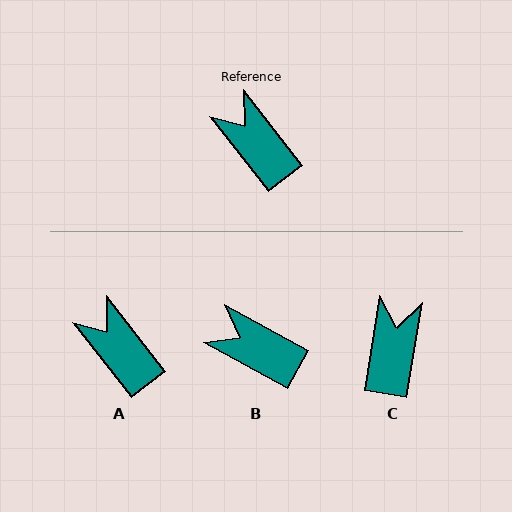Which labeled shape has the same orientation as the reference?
A.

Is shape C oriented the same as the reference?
No, it is off by about 47 degrees.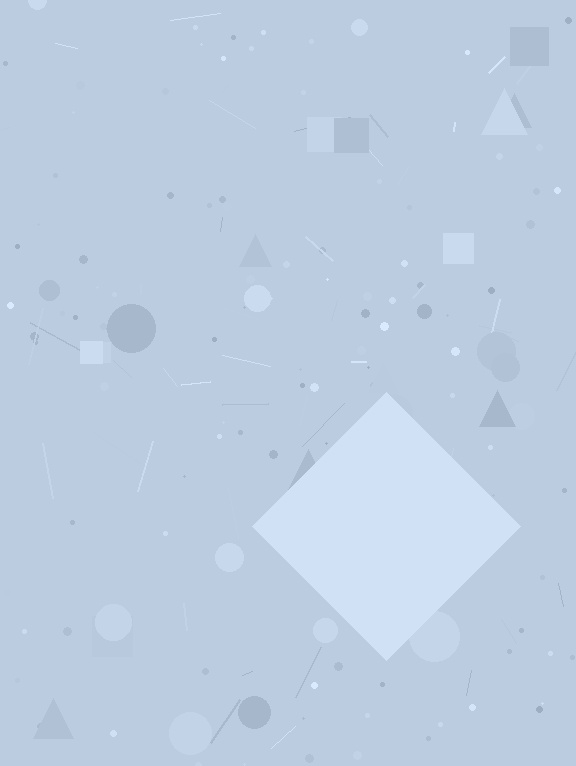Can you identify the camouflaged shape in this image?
The camouflaged shape is a diamond.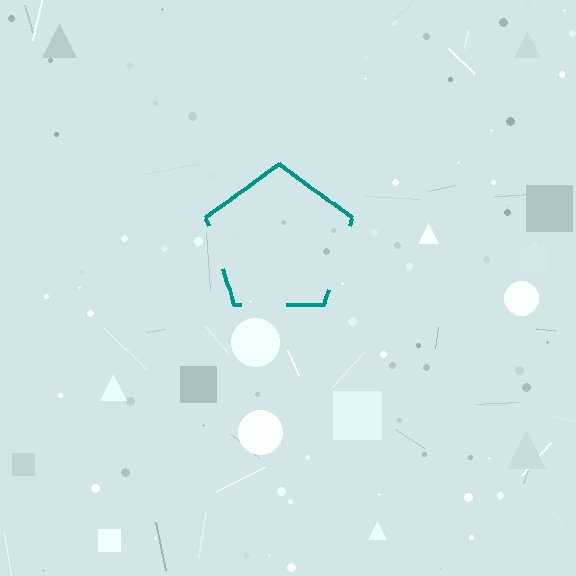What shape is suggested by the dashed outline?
The dashed outline suggests a pentagon.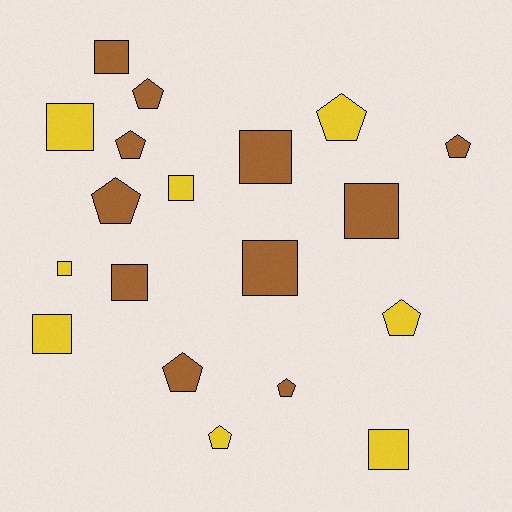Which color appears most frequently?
Brown, with 11 objects.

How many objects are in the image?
There are 19 objects.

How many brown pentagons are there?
There are 6 brown pentagons.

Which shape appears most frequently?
Square, with 10 objects.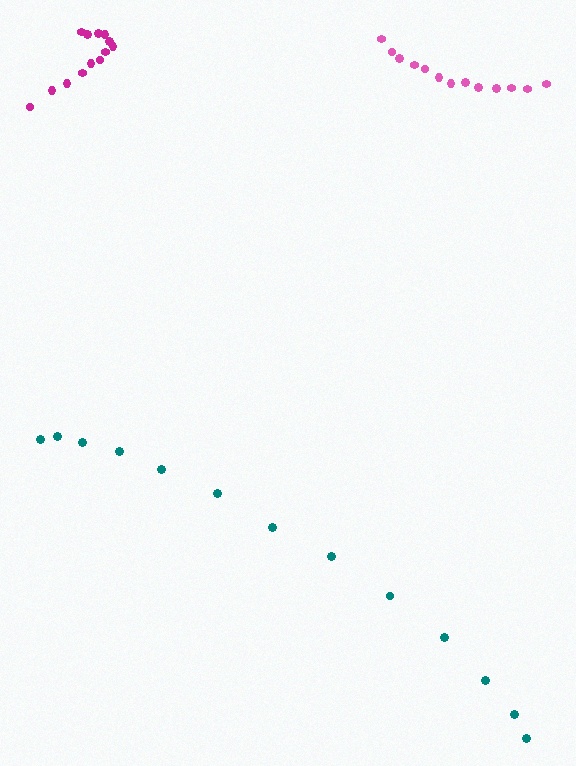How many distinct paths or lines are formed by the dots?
There are 3 distinct paths.